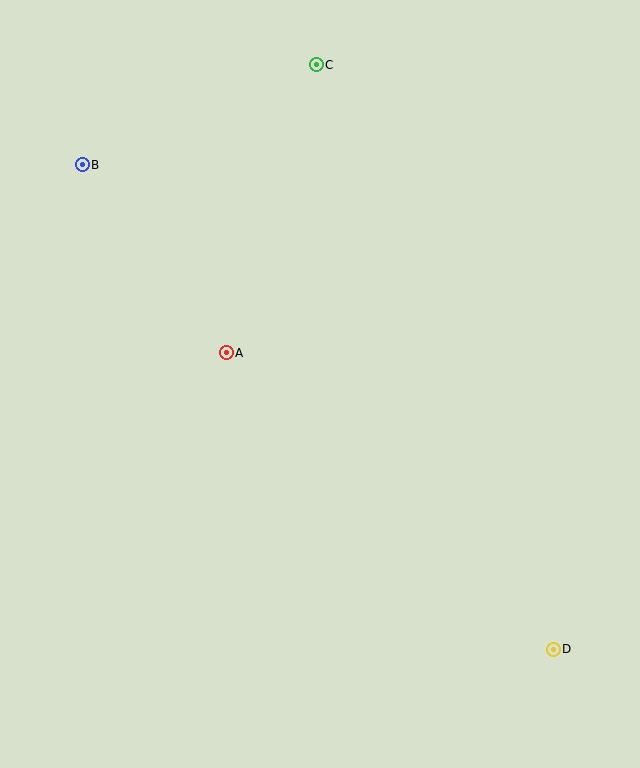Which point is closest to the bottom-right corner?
Point D is closest to the bottom-right corner.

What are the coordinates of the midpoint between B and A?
The midpoint between B and A is at (154, 259).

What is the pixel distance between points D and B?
The distance between D and B is 676 pixels.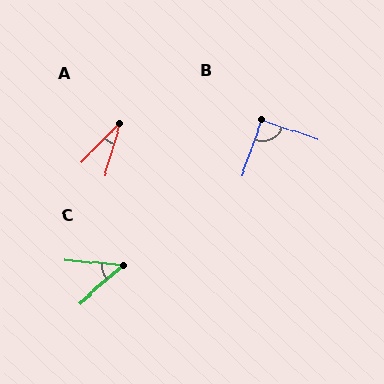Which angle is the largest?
B, at approximately 92 degrees.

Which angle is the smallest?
A, at approximately 28 degrees.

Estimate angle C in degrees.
Approximately 46 degrees.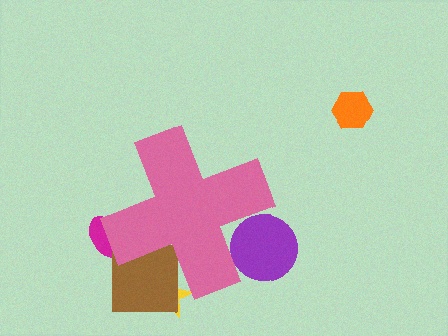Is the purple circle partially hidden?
Yes, the purple circle is partially hidden behind the pink cross.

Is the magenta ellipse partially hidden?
Yes, the magenta ellipse is partially hidden behind the pink cross.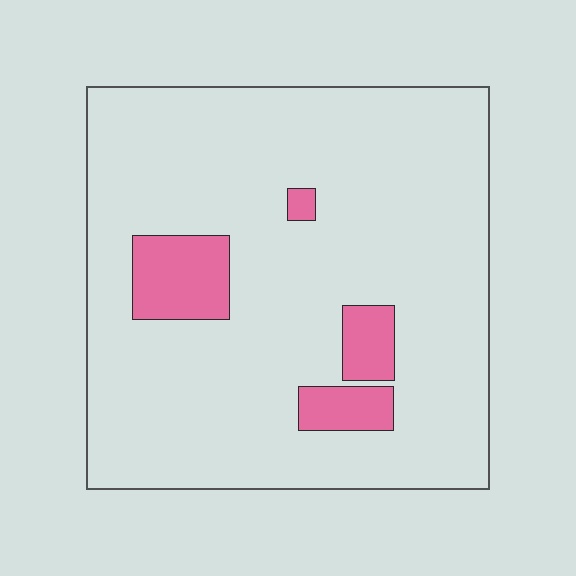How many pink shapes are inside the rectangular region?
4.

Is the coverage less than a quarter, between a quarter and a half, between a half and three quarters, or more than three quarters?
Less than a quarter.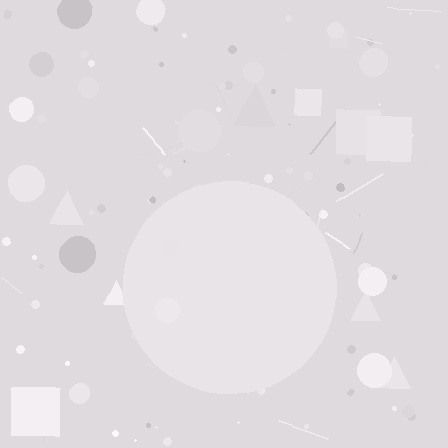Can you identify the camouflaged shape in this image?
The camouflaged shape is a circle.